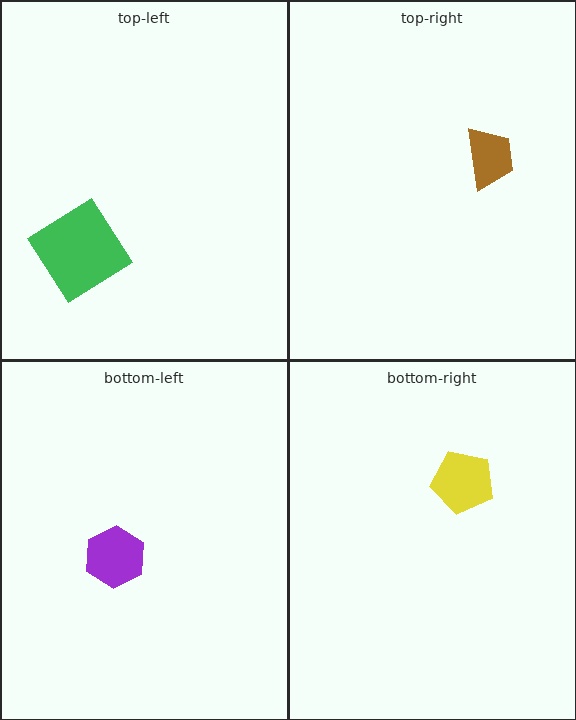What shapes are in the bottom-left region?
The purple hexagon.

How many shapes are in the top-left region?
1.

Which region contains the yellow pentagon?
The bottom-right region.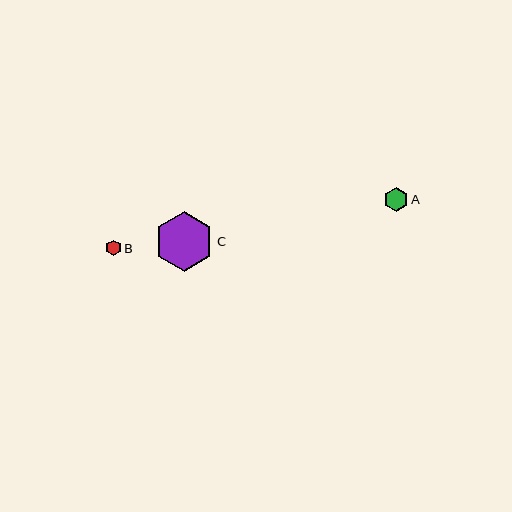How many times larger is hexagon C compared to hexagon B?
Hexagon C is approximately 3.8 times the size of hexagon B.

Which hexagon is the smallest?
Hexagon B is the smallest with a size of approximately 16 pixels.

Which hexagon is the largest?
Hexagon C is the largest with a size of approximately 60 pixels.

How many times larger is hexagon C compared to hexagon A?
Hexagon C is approximately 2.5 times the size of hexagon A.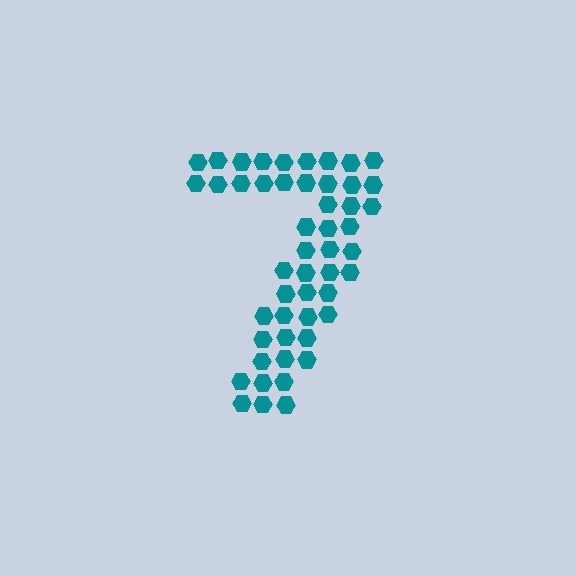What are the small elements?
The small elements are hexagons.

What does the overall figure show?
The overall figure shows the digit 7.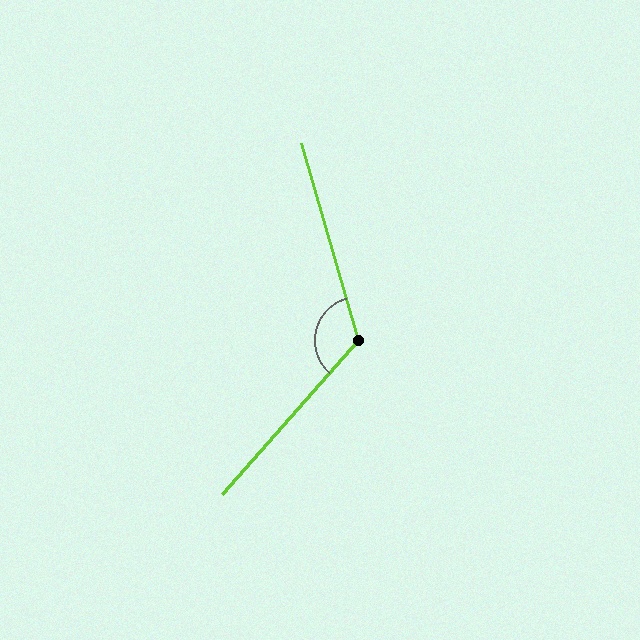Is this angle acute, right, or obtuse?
It is obtuse.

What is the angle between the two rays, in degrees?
Approximately 122 degrees.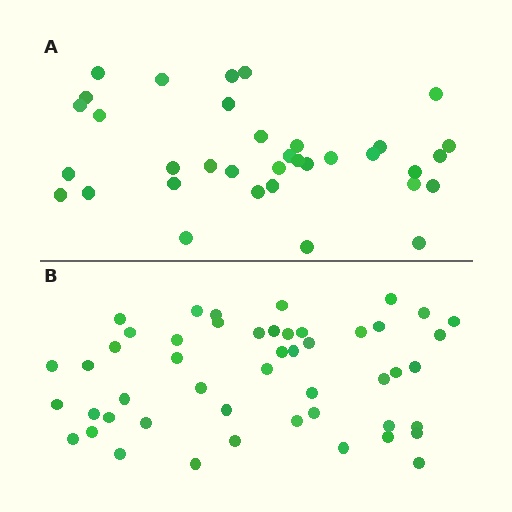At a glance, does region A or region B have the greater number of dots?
Region B (the bottom region) has more dots.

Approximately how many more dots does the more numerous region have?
Region B has approximately 15 more dots than region A.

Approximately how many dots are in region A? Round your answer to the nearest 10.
About 40 dots. (The exact count is 35, which rounds to 40.)